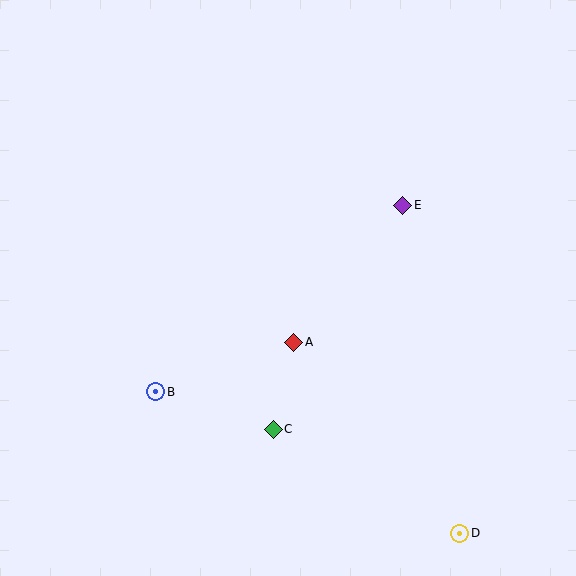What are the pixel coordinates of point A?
Point A is at (294, 342).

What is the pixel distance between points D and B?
The distance between D and B is 335 pixels.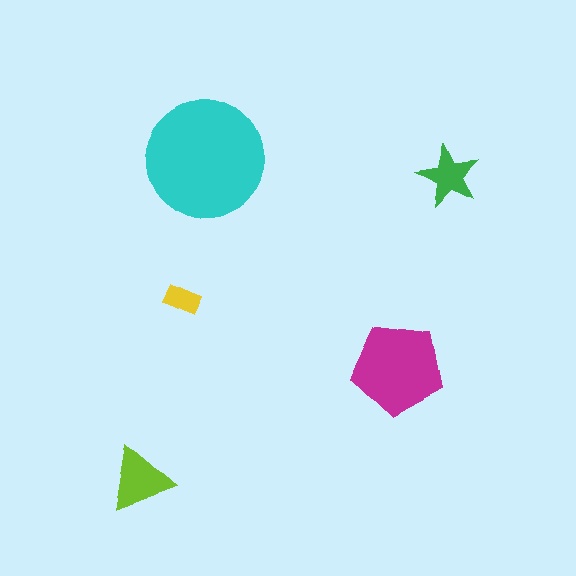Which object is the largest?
The cyan circle.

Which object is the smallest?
The yellow rectangle.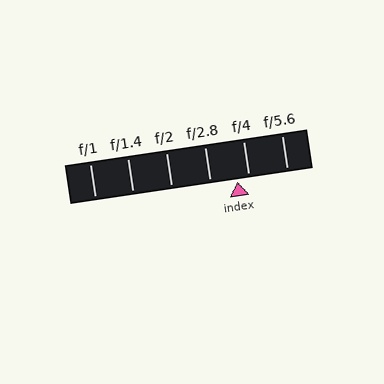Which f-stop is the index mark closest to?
The index mark is closest to f/4.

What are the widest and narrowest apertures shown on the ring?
The widest aperture shown is f/1 and the narrowest is f/5.6.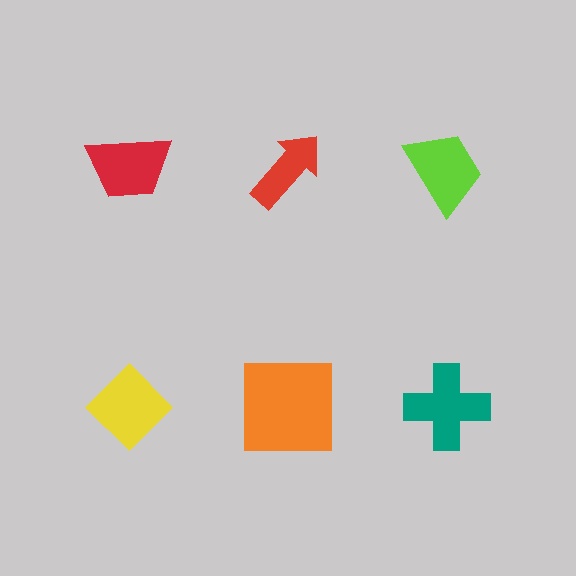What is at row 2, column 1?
A yellow diamond.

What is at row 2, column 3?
A teal cross.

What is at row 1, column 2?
A red arrow.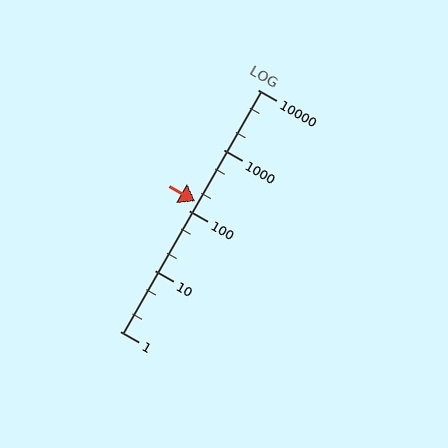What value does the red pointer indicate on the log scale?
The pointer indicates approximately 140.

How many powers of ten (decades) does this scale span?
The scale spans 4 decades, from 1 to 10000.